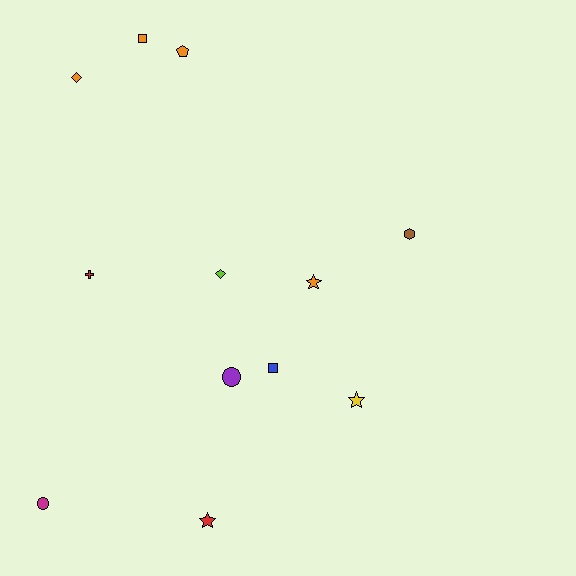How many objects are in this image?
There are 12 objects.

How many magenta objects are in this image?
There is 1 magenta object.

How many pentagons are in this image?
There is 1 pentagon.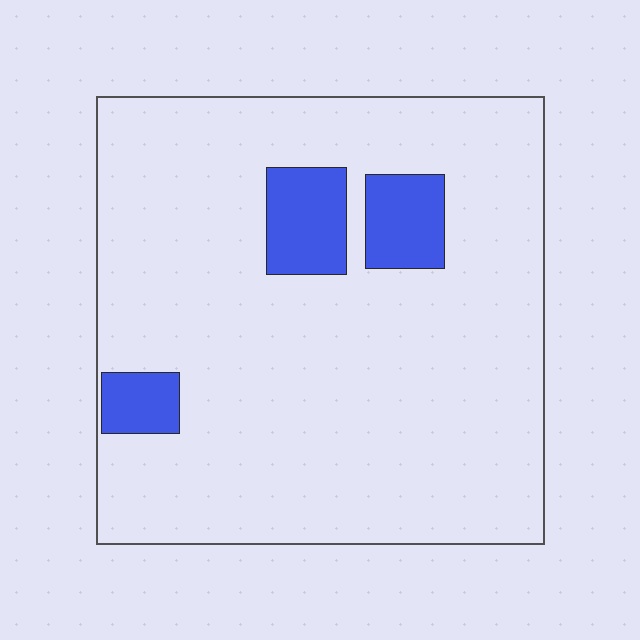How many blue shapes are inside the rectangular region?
3.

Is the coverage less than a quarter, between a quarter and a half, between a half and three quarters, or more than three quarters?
Less than a quarter.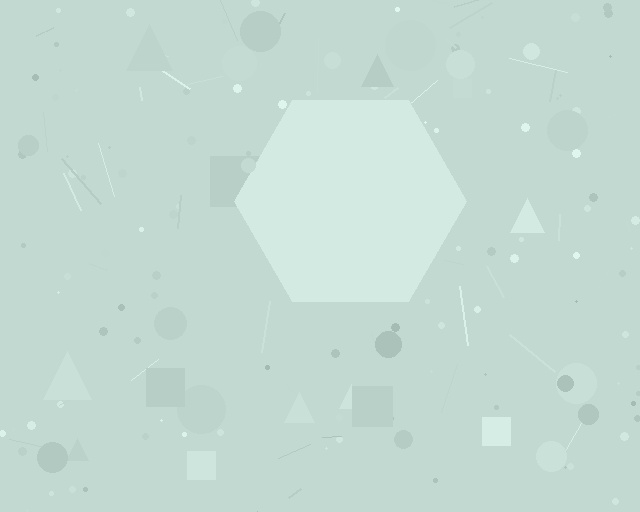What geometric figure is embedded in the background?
A hexagon is embedded in the background.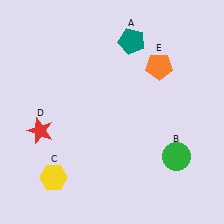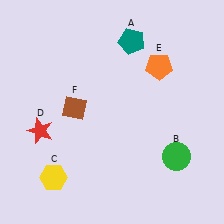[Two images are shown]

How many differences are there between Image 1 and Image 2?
There is 1 difference between the two images.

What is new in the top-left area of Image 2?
A brown diamond (F) was added in the top-left area of Image 2.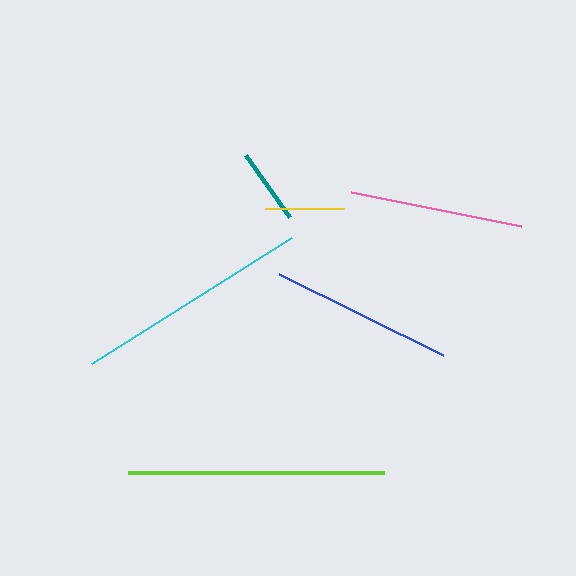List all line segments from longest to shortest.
From longest to shortest: lime, cyan, blue, pink, yellow, teal.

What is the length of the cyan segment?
The cyan segment is approximately 237 pixels long.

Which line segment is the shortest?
The teal line is the shortest at approximately 76 pixels.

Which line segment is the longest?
The lime line is the longest at approximately 257 pixels.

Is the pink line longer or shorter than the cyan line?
The cyan line is longer than the pink line.